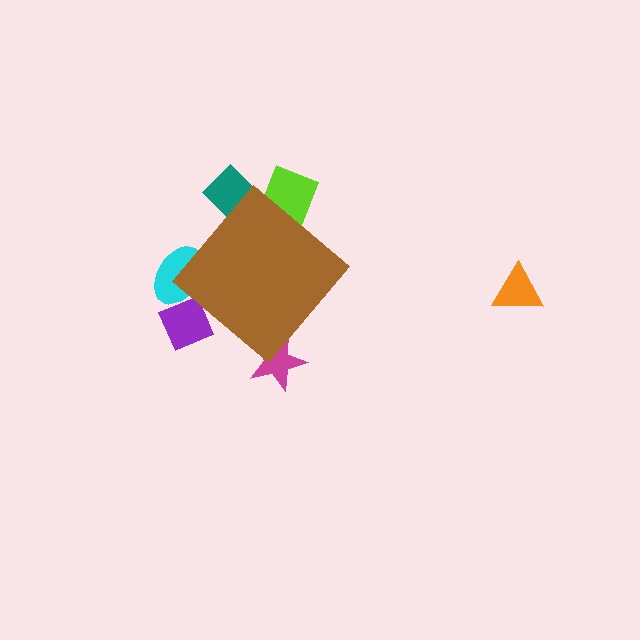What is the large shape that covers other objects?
A brown diamond.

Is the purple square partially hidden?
Yes, the purple square is partially hidden behind the brown diamond.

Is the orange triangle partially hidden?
No, the orange triangle is fully visible.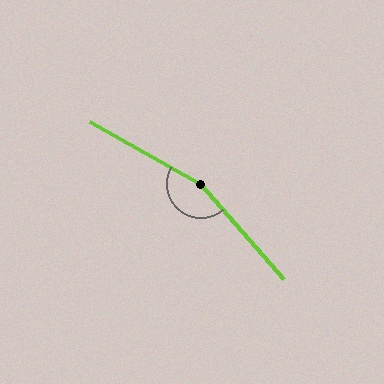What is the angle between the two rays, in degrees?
Approximately 160 degrees.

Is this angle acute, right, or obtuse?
It is obtuse.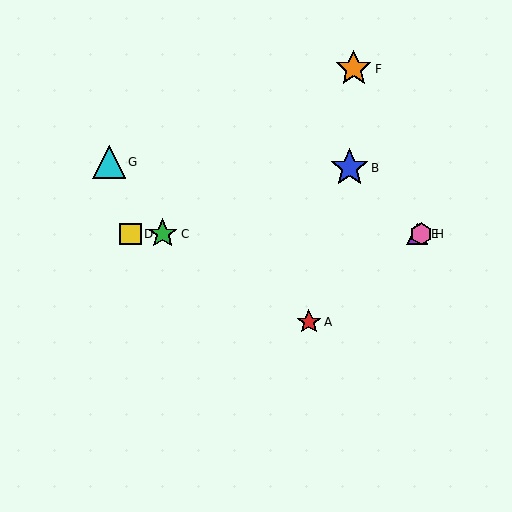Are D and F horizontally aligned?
No, D is at y≈234 and F is at y≈69.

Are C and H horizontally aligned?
Yes, both are at y≈234.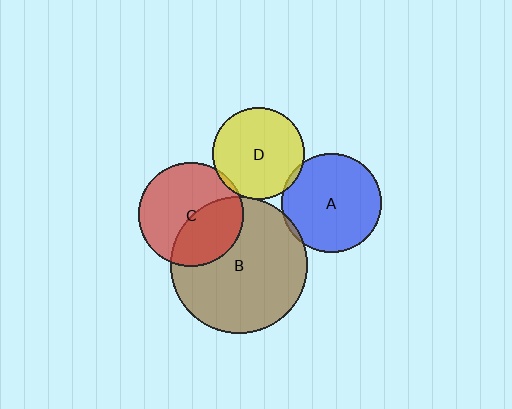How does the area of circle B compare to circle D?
Approximately 2.2 times.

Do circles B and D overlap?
Yes.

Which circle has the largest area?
Circle B (brown).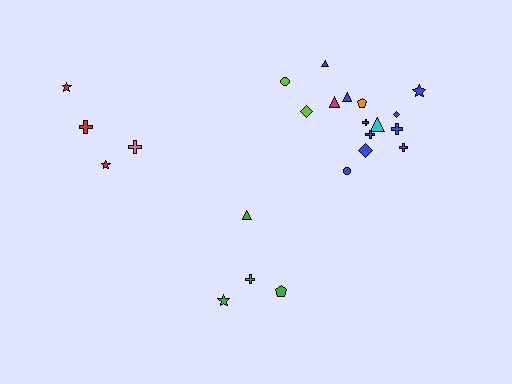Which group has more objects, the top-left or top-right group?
The top-right group.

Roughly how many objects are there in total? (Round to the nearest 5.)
Roughly 25 objects in total.